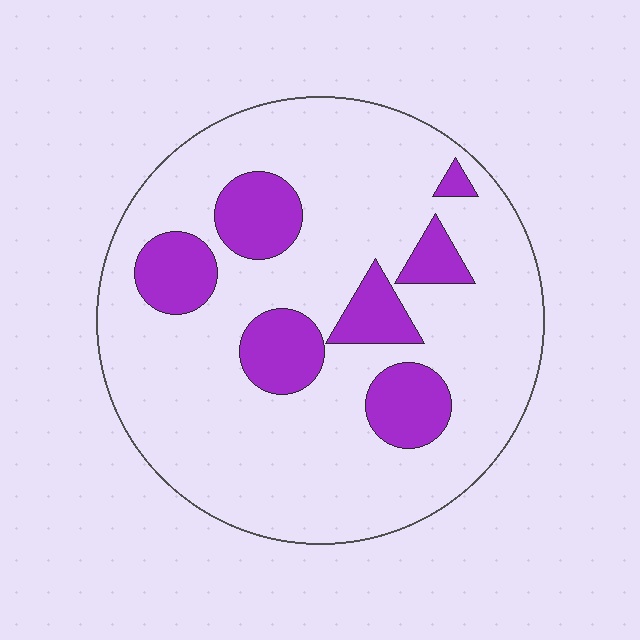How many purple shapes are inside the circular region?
7.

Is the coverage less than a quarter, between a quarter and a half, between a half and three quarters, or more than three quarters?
Less than a quarter.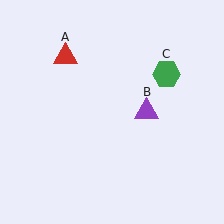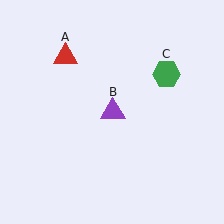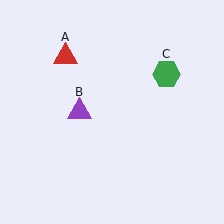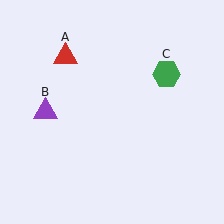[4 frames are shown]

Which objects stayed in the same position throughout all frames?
Red triangle (object A) and green hexagon (object C) remained stationary.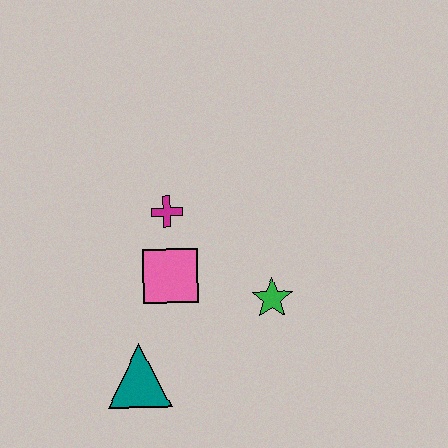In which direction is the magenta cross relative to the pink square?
The magenta cross is above the pink square.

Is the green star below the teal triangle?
No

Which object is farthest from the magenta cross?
The teal triangle is farthest from the magenta cross.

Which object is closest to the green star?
The pink square is closest to the green star.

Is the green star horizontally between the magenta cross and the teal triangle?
No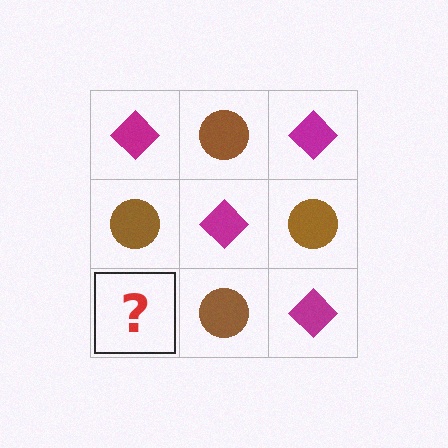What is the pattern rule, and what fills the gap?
The rule is that it alternates magenta diamond and brown circle in a checkerboard pattern. The gap should be filled with a magenta diamond.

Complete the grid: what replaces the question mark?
The question mark should be replaced with a magenta diamond.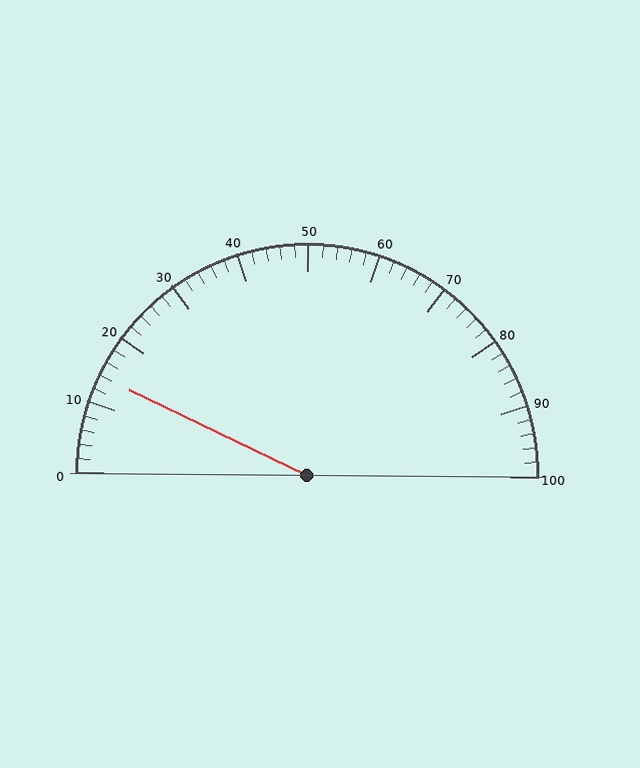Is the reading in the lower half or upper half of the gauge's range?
The reading is in the lower half of the range (0 to 100).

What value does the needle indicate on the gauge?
The needle indicates approximately 14.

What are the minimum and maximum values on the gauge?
The gauge ranges from 0 to 100.